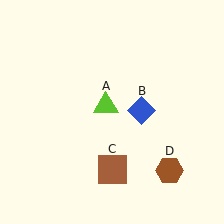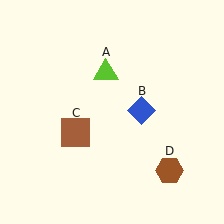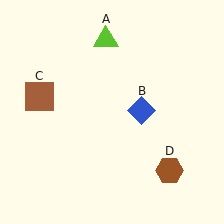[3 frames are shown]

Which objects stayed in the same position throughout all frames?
Blue diamond (object B) and brown hexagon (object D) remained stationary.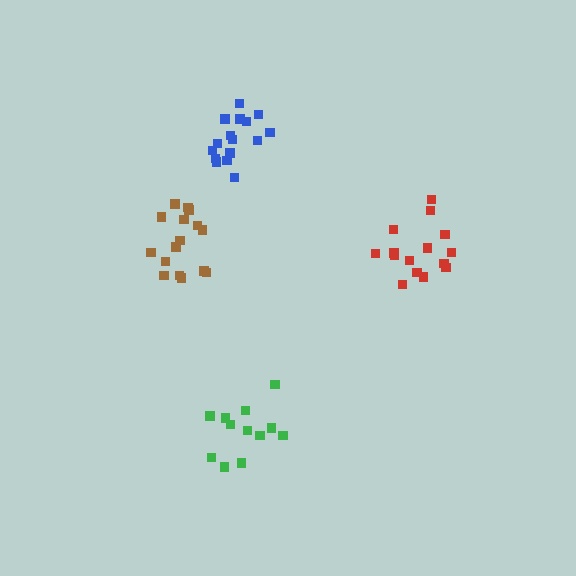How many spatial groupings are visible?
There are 4 spatial groupings.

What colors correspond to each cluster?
The clusters are colored: brown, blue, red, green.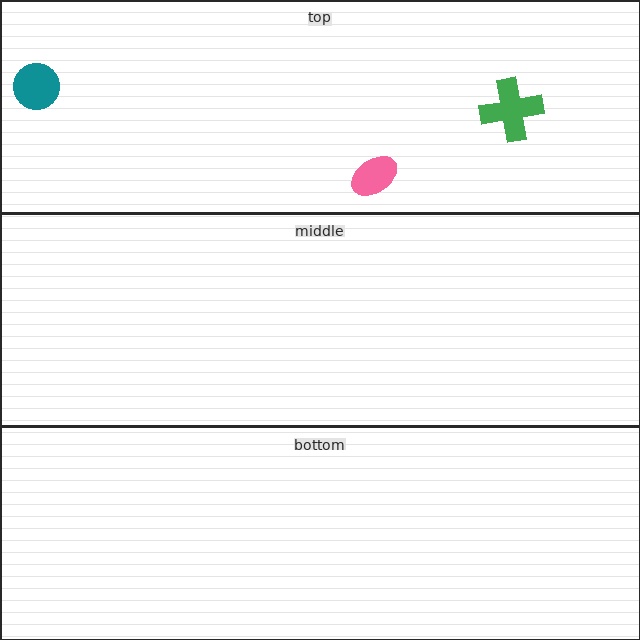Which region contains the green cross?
The top region.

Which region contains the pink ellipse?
The top region.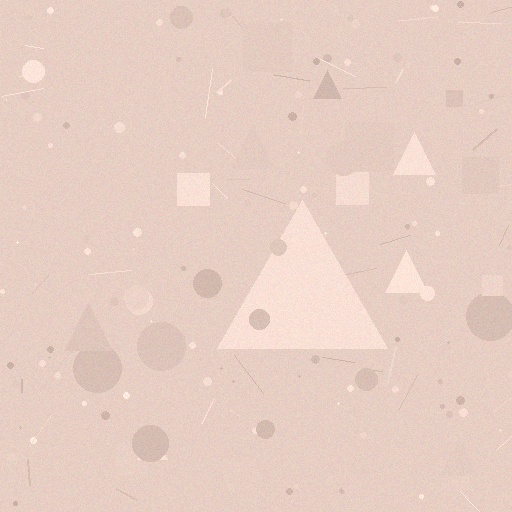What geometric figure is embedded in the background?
A triangle is embedded in the background.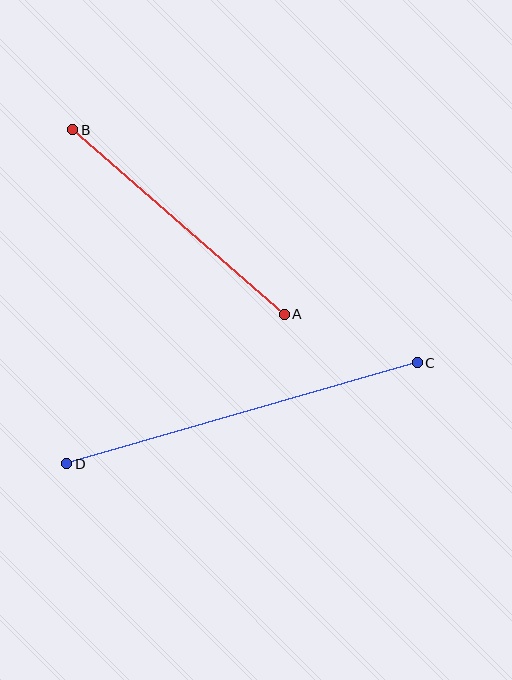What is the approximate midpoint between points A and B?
The midpoint is at approximately (178, 222) pixels.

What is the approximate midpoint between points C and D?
The midpoint is at approximately (242, 413) pixels.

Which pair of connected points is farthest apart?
Points C and D are farthest apart.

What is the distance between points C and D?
The distance is approximately 364 pixels.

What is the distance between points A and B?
The distance is approximately 281 pixels.